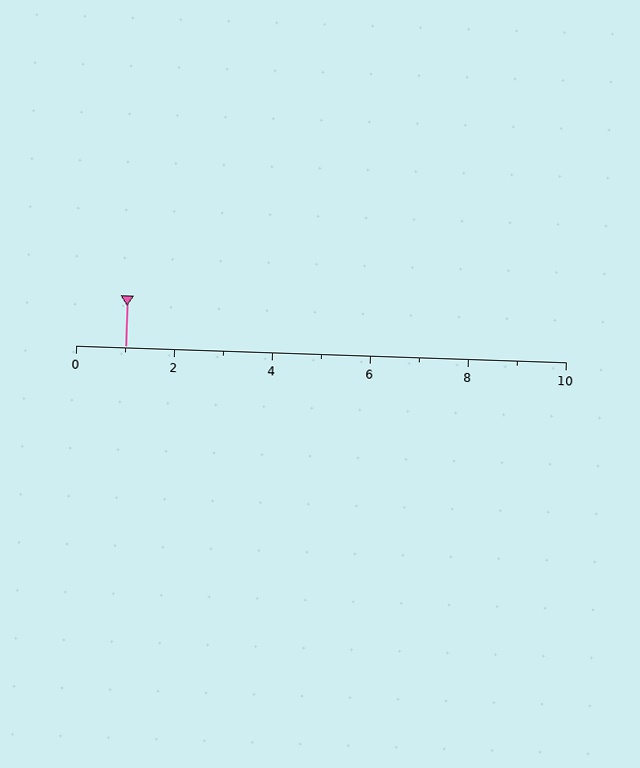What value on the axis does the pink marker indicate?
The marker indicates approximately 1.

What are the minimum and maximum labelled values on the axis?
The axis runs from 0 to 10.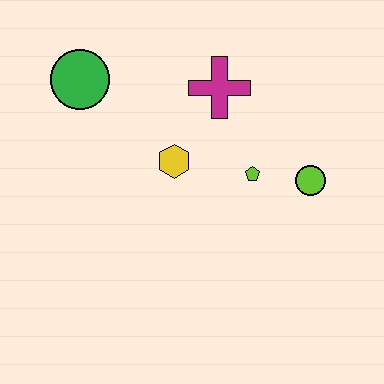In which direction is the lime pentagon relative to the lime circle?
The lime pentagon is to the left of the lime circle.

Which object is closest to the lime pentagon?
The lime circle is closest to the lime pentagon.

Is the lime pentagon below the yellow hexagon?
Yes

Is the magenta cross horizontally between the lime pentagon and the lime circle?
No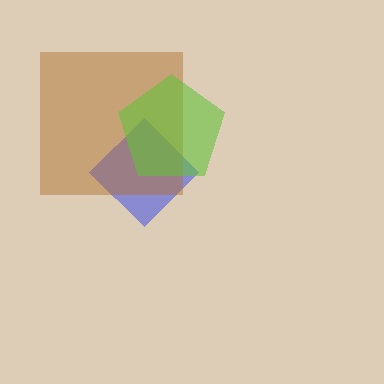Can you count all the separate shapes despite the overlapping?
Yes, there are 3 separate shapes.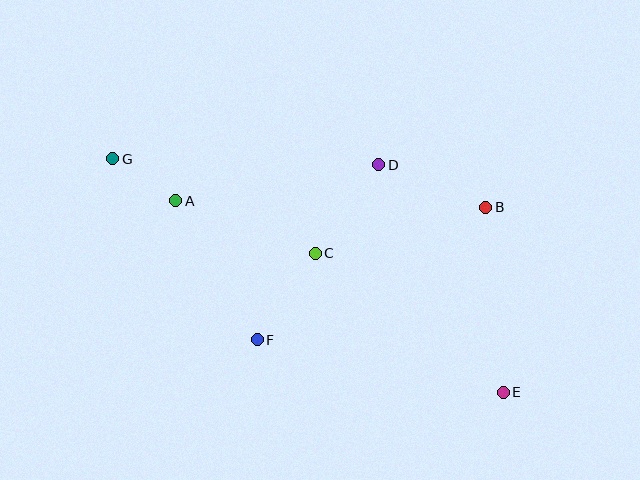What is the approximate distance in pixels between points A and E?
The distance between A and E is approximately 380 pixels.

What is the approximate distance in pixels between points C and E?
The distance between C and E is approximately 234 pixels.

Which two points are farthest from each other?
Points E and G are farthest from each other.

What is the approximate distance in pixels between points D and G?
The distance between D and G is approximately 266 pixels.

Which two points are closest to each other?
Points A and G are closest to each other.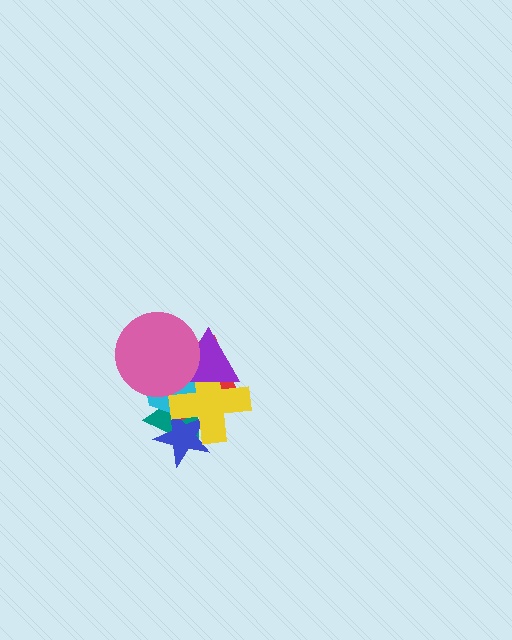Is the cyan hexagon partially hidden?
Yes, it is partially covered by another shape.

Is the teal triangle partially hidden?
Yes, it is partially covered by another shape.